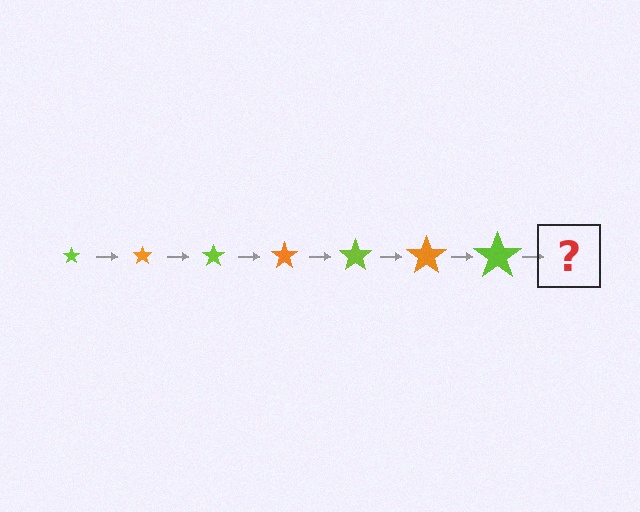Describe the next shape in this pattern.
It should be an orange star, larger than the previous one.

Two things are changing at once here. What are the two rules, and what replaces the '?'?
The two rules are that the star grows larger each step and the color cycles through lime and orange. The '?' should be an orange star, larger than the previous one.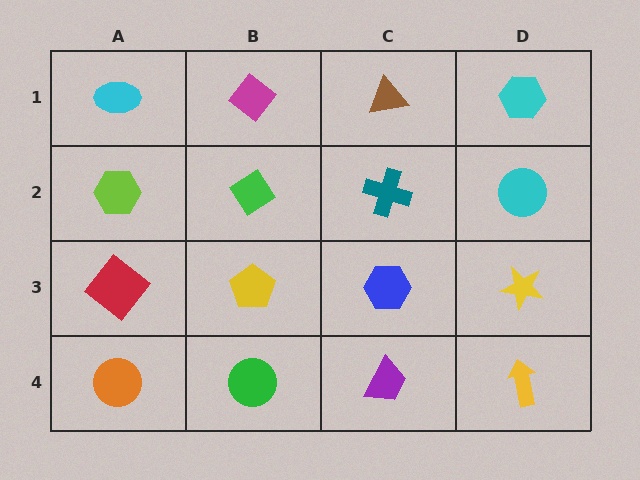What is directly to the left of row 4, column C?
A green circle.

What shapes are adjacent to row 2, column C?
A brown triangle (row 1, column C), a blue hexagon (row 3, column C), a green diamond (row 2, column B), a cyan circle (row 2, column D).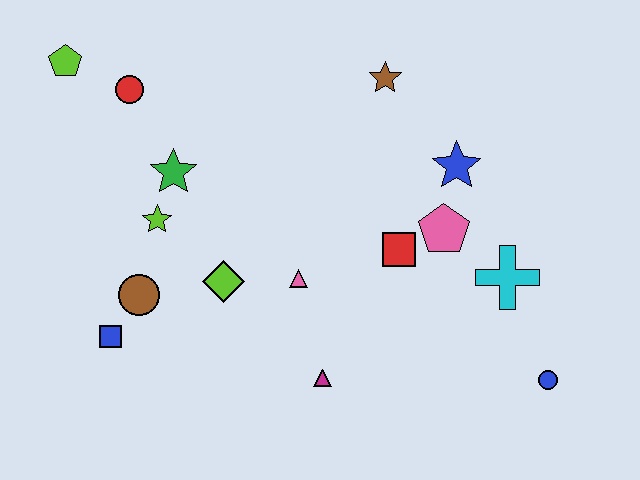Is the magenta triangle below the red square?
Yes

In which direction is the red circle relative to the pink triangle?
The red circle is above the pink triangle.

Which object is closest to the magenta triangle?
The pink triangle is closest to the magenta triangle.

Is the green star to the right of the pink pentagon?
No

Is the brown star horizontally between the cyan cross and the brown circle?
Yes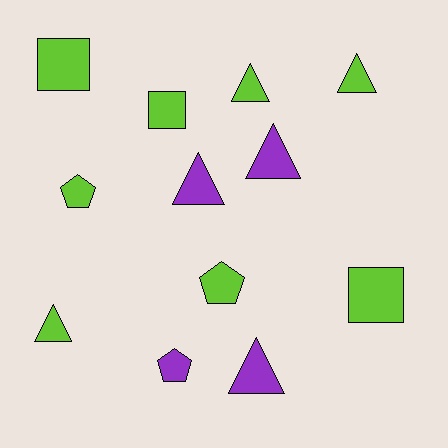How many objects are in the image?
There are 12 objects.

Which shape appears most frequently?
Triangle, with 6 objects.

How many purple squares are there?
There are no purple squares.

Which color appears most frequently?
Lime, with 8 objects.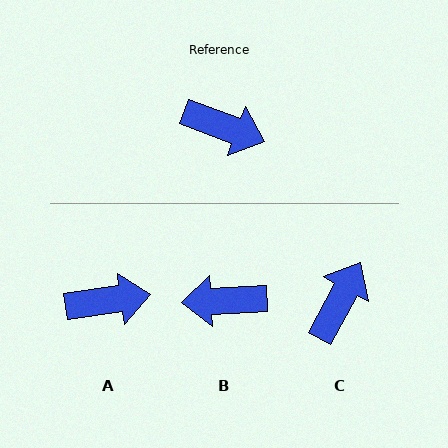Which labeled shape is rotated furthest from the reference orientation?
B, about 157 degrees away.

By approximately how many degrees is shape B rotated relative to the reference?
Approximately 157 degrees clockwise.